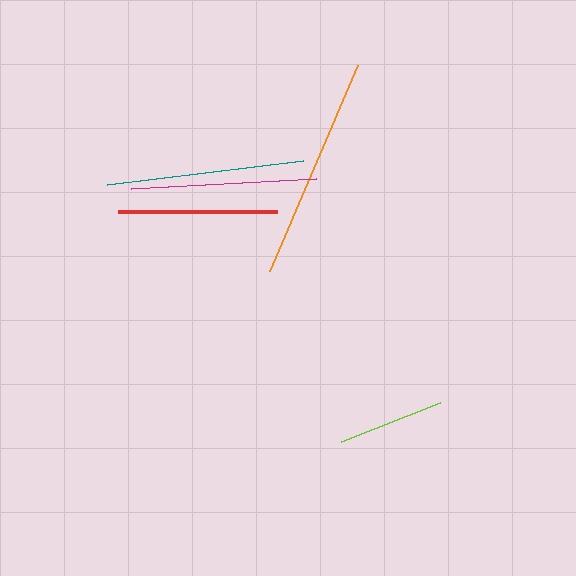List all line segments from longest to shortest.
From longest to shortest: orange, teal, magenta, red, lime.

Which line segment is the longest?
The orange line is the longest at approximately 224 pixels.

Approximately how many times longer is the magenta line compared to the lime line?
The magenta line is approximately 1.7 times the length of the lime line.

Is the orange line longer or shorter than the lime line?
The orange line is longer than the lime line.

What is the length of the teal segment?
The teal segment is approximately 198 pixels long.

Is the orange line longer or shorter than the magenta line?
The orange line is longer than the magenta line.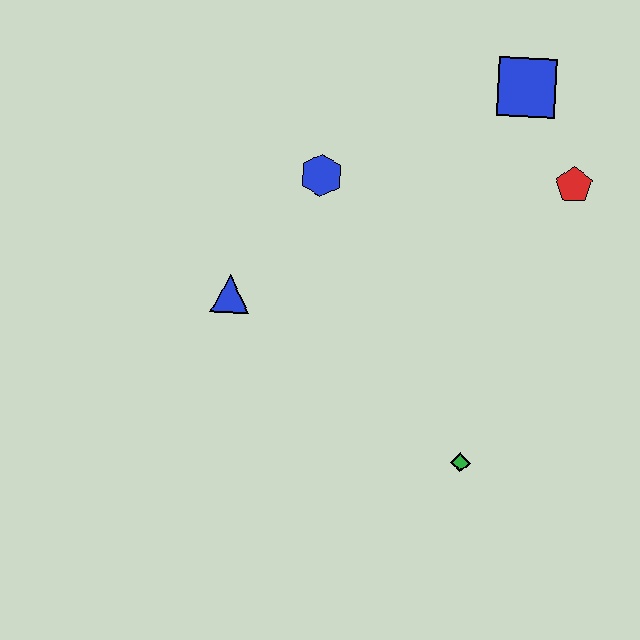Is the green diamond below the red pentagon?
Yes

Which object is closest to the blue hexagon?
The blue triangle is closest to the blue hexagon.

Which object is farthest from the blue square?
The green diamond is farthest from the blue square.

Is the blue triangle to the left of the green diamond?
Yes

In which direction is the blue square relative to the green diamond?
The blue square is above the green diamond.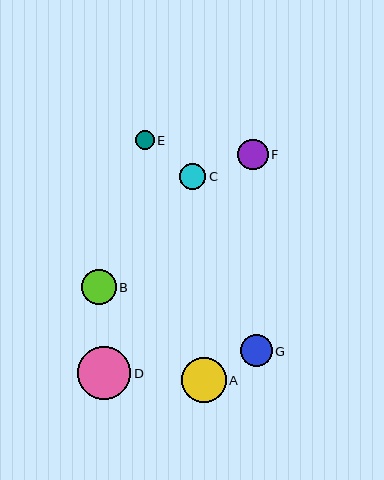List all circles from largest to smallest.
From largest to smallest: D, A, B, G, F, C, E.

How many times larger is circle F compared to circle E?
Circle F is approximately 1.6 times the size of circle E.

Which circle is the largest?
Circle D is the largest with a size of approximately 53 pixels.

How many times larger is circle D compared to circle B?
Circle D is approximately 1.5 times the size of circle B.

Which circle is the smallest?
Circle E is the smallest with a size of approximately 19 pixels.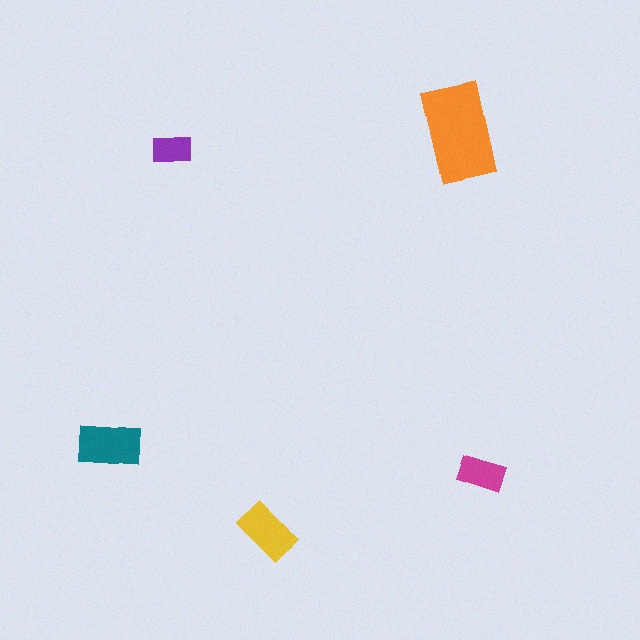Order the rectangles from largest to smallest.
the orange one, the teal one, the yellow one, the magenta one, the purple one.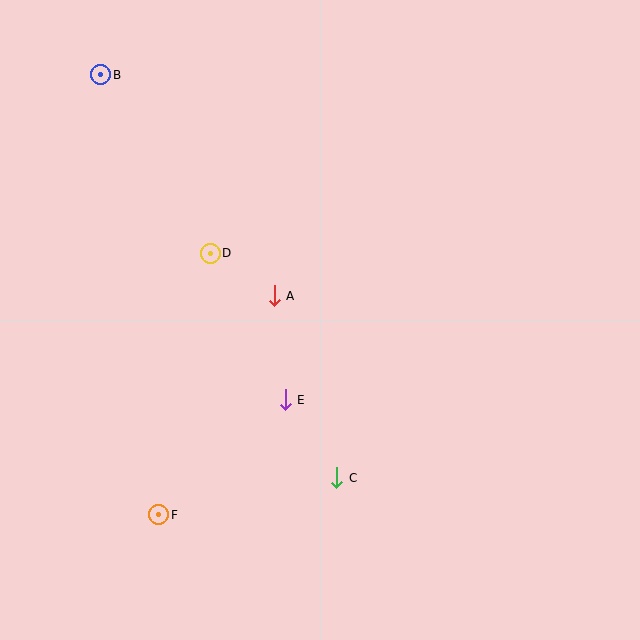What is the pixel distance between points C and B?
The distance between C and B is 467 pixels.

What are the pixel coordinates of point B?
Point B is at (101, 75).